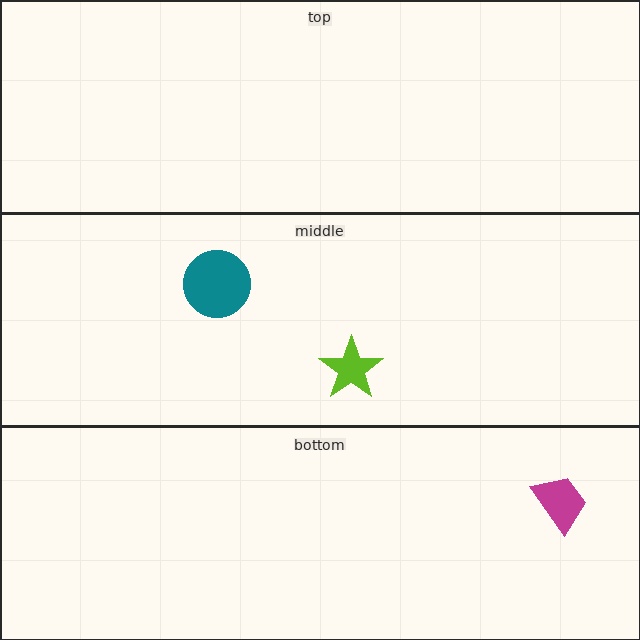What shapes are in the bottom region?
The magenta trapezoid.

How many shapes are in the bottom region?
1.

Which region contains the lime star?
The middle region.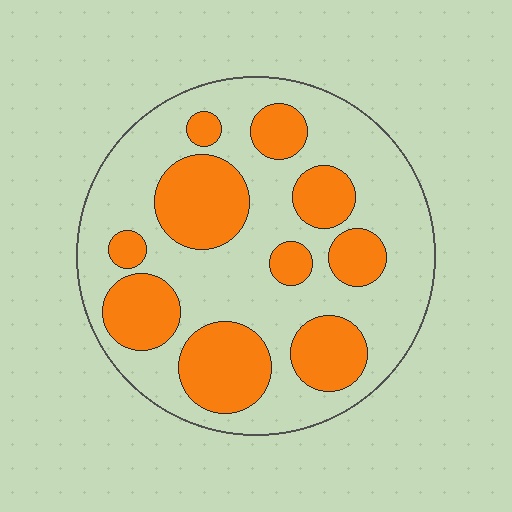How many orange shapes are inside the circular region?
10.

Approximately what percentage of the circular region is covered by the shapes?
Approximately 35%.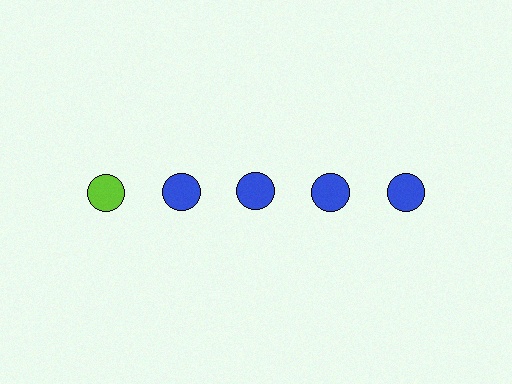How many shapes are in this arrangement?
There are 5 shapes arranged in a grid pattern.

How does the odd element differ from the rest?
It has a different color: lime instead of blue.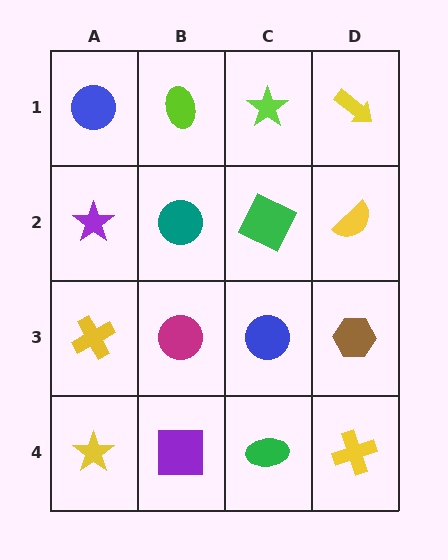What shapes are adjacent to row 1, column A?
A purple star (row 2, column A), a lime ellipse (row 1, column B).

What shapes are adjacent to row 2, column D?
A yellow arrow (row 1, column D), a brown hexagon (row 3, column D), a green square (row 2, column C).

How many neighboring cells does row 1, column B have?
3.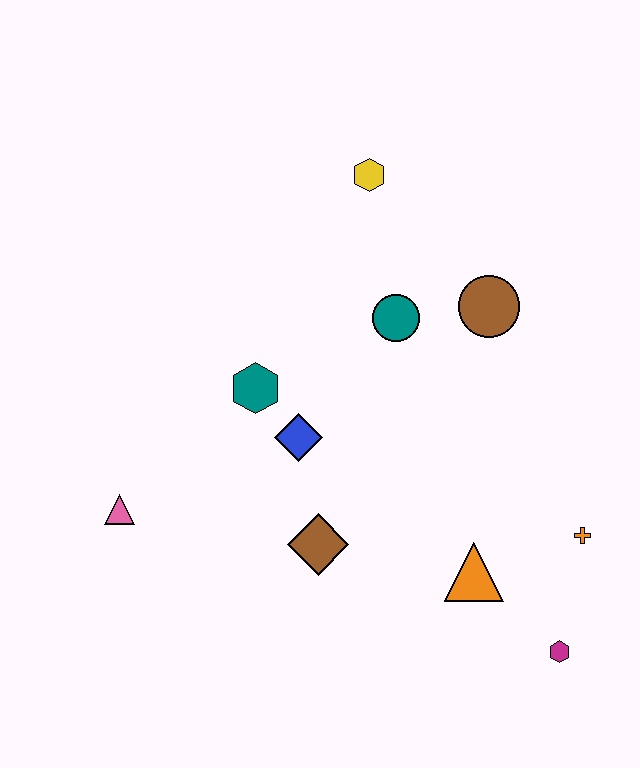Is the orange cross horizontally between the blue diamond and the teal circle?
No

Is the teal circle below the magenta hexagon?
No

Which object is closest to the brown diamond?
The blue diamond is closest to the brown diamond.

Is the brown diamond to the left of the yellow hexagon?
Yes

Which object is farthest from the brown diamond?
The yellow hexagon is farthest from the brown diamond.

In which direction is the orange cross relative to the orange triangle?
The orange cross is to the right of the orange triangle.